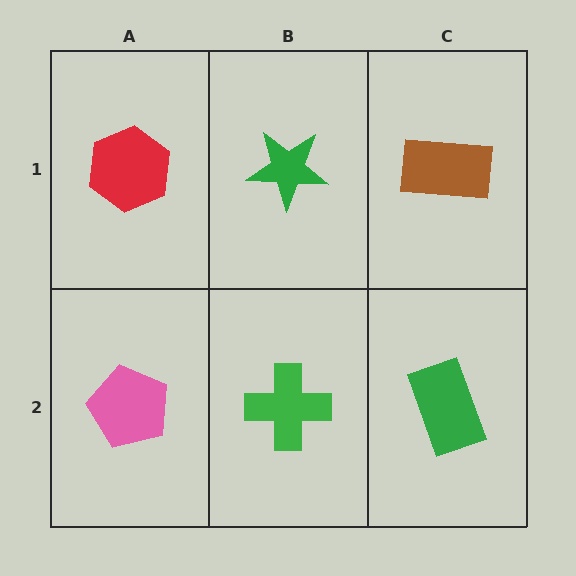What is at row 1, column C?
A brown rectangle.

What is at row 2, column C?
A green rectangle.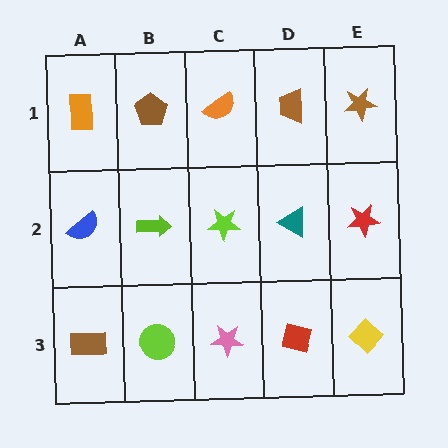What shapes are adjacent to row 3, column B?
A lime arrow (row 2, column B), a brown rectangle (row 3, column A), a pink star (row 3, column C).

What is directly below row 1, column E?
A red star.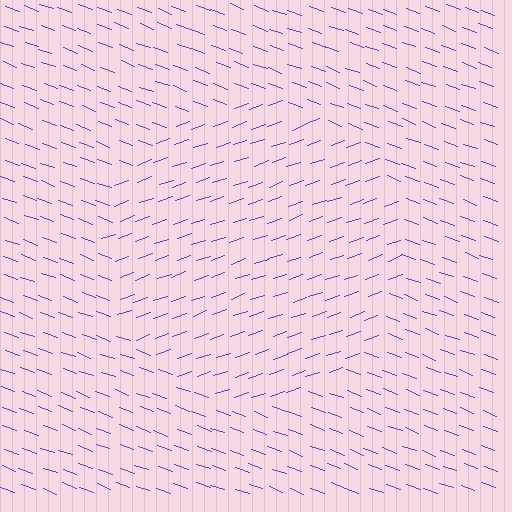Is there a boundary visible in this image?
Yes, there is a texture boundary formed by a change in line orientation.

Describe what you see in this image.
The image is filled with small purple line segments. A circle region in the image has lines oriented differently from the surrounding lines, creating a visible texture boundary.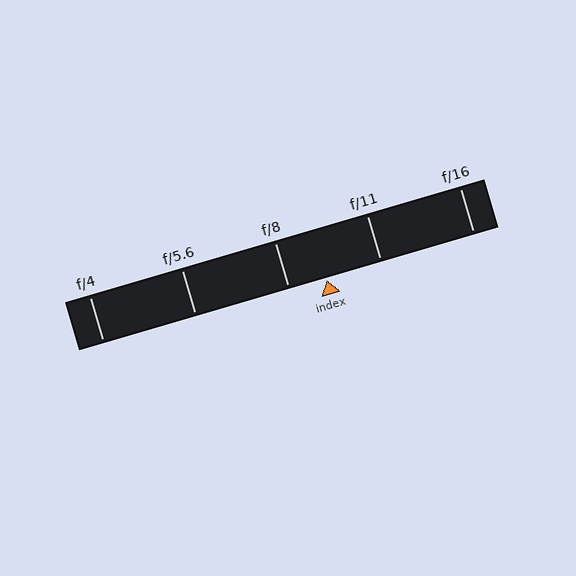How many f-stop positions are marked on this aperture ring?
There are 5 f-stop positions marked.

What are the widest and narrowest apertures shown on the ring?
The widest aperture shown is f/4 and the narrowest is f/16.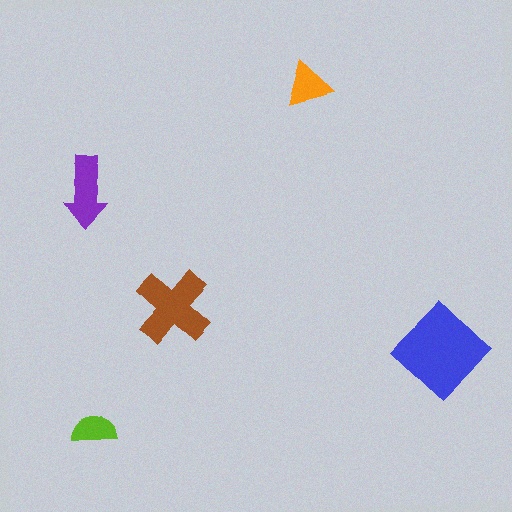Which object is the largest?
The blue diamond.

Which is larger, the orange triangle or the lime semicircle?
The orange triangle.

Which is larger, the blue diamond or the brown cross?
The blue diamond.